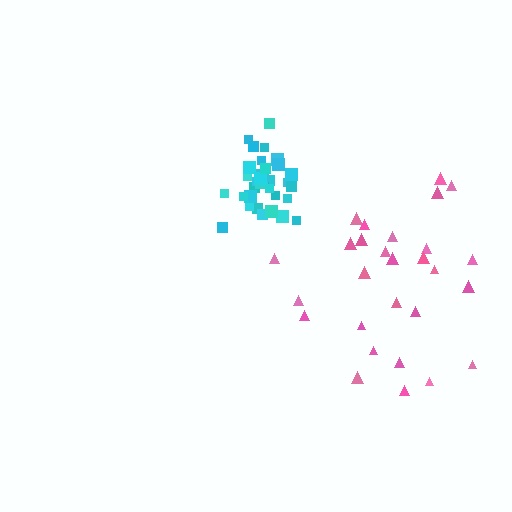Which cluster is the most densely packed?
Cyan.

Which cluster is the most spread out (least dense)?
Pink.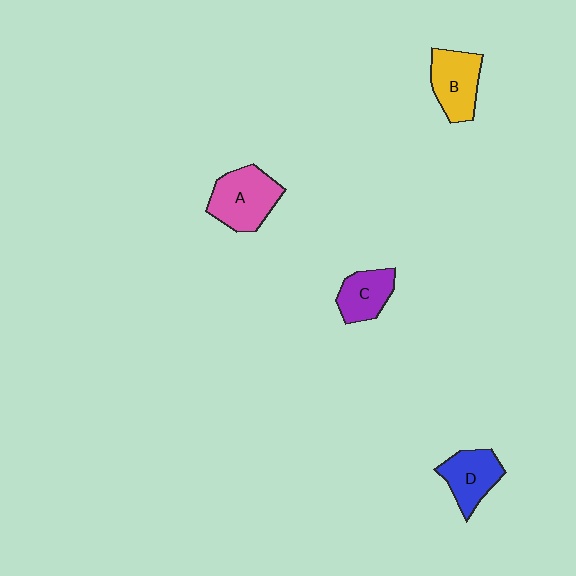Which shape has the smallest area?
Shape C (purple).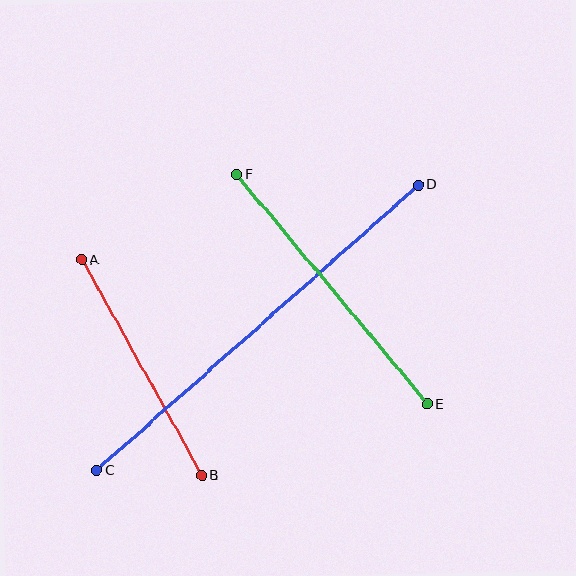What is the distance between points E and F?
The distance is approximately 299 pixels.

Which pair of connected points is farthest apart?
Points C and D are farthest apart.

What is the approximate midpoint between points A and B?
The midpoint is at approximately (142, 368) pixels.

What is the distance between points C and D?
The distance is approximately 430 pixels.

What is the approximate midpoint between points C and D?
The midpoint is at approximately (258, 328) pixels.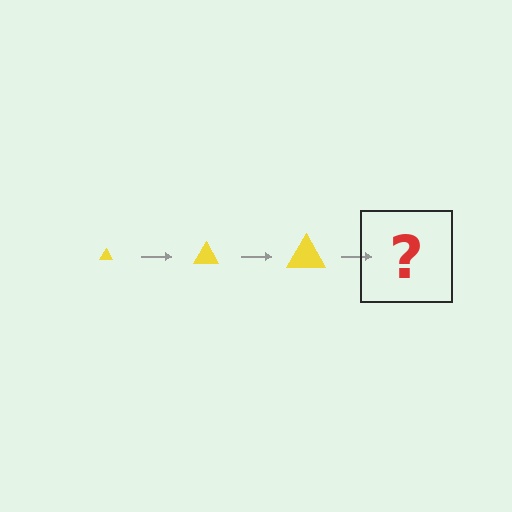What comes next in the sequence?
The next element should be a yellow triangle, larger than the previous one.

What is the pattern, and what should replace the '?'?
The pattern is that the triangle gets progressively larger each step. The '?' should be a yellow triangle, larger than the previous one.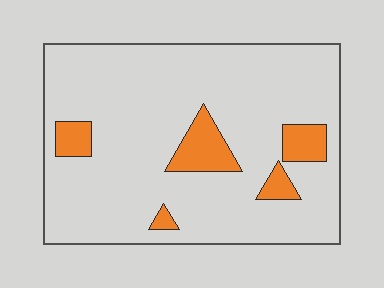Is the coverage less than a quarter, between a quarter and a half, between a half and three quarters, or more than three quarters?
Less than a quarter.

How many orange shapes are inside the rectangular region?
5.